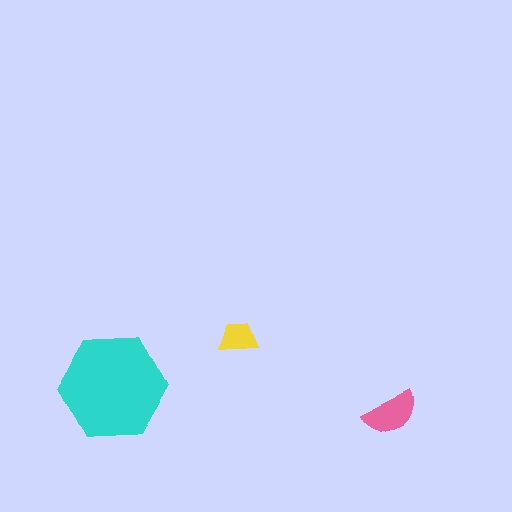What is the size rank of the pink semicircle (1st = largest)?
2nd.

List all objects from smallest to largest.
The yellow trapezoid, the pink semicircle, the cyan hexagon.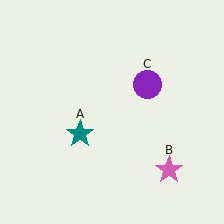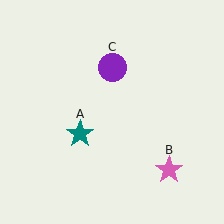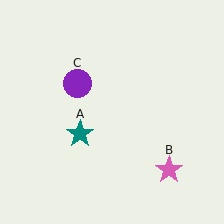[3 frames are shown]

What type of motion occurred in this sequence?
The purple circle (object C) rotated counterclockwise around the center of the scene.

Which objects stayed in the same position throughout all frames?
Teal star (object A) and pink star (object B) remained stationary.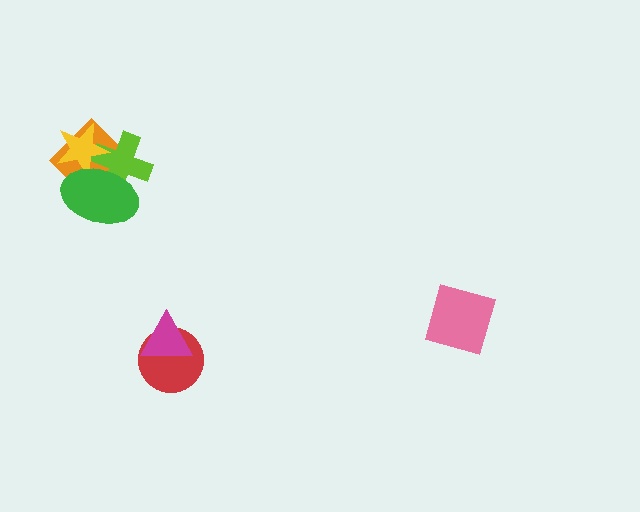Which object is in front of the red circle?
The magenta triangle is in front of the red circle.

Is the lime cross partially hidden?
Yes, it is partially covered by another shape.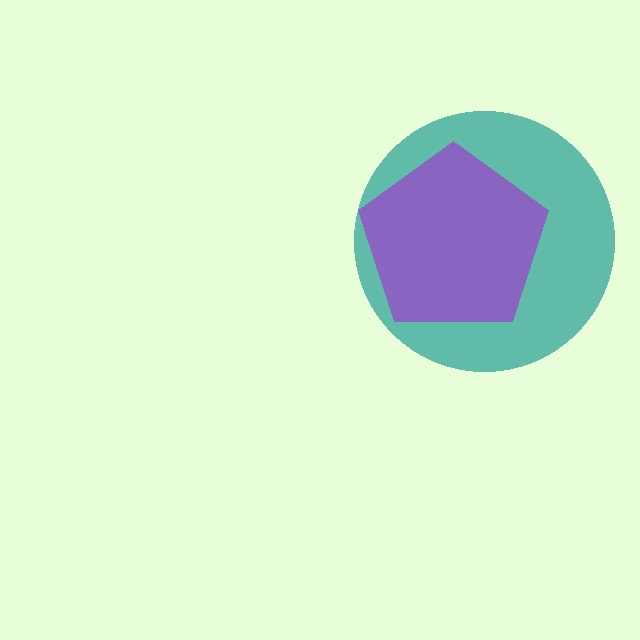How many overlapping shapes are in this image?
There are 2 overlapping shapes in the image.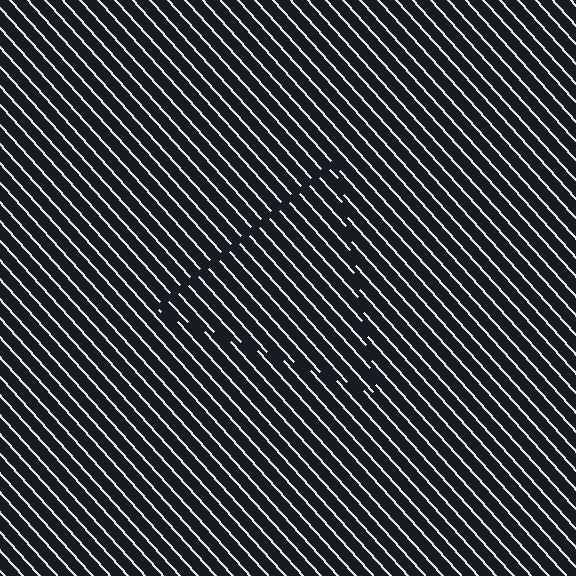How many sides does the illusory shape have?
3 sides — the line-ends trace a triangle.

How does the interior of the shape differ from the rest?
The interior of the shape contains the same grating, shifted by half a period — the contour is defined by the phase discontinuity where line-ends from the inner and outer gratings abut.